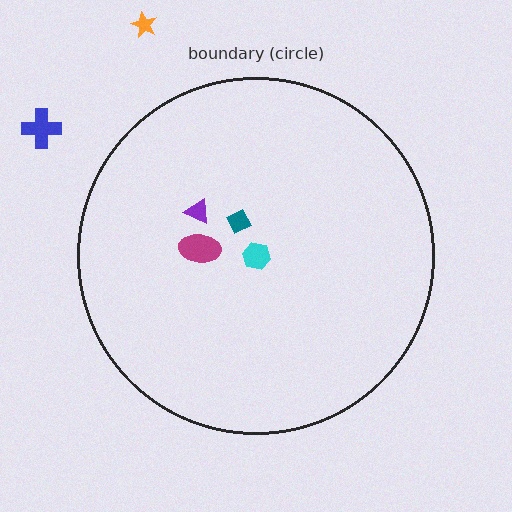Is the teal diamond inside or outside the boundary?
Inside.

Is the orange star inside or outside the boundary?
Outside.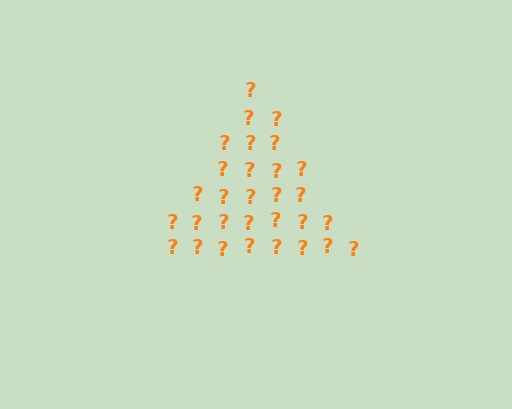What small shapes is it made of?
It is made of small question marks.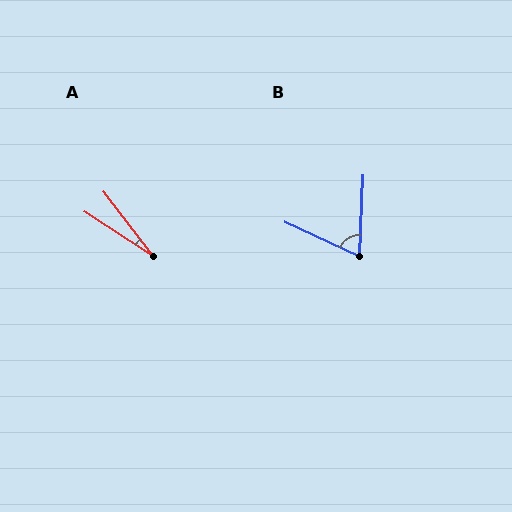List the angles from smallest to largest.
A (20°), B (68°).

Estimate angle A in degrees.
Approximately 20 degrees.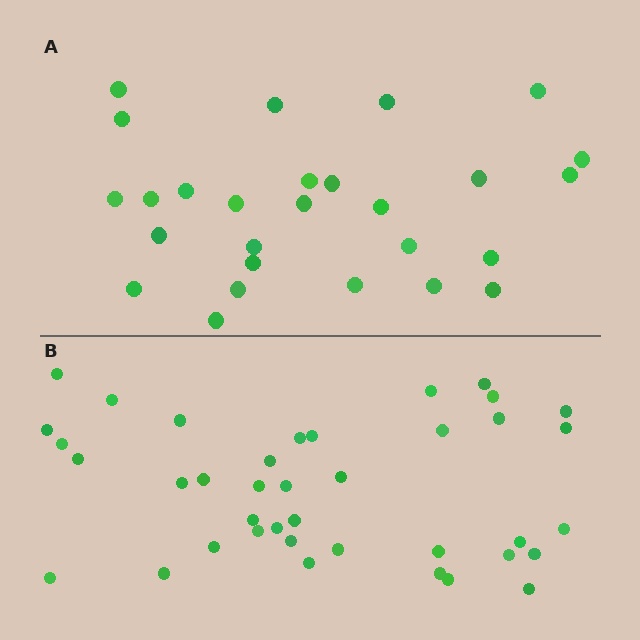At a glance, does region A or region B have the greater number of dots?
Region B (the bottom region) has more dots.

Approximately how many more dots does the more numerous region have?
Region B has roughly 12 or so more dots than region A.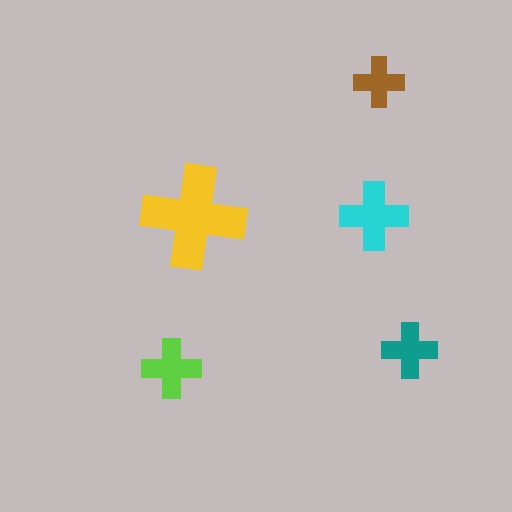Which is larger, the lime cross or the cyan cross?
The cyan one.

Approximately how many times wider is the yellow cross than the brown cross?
About 2 times wider.